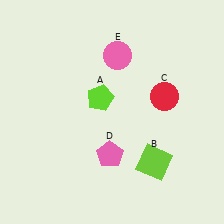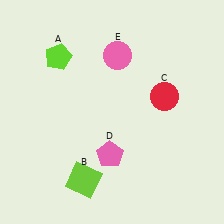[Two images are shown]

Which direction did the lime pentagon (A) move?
The lime pentagon (A) moved left.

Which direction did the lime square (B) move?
The lime square (B) moved left.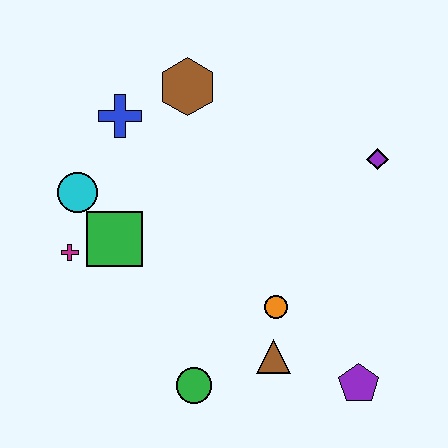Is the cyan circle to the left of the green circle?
Yes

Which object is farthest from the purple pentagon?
The blue cross is farthest from the purple pentagon.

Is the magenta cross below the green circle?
No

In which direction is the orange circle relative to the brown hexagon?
The orange circle is below the brown hexagon.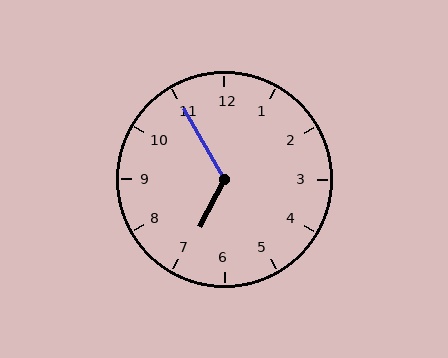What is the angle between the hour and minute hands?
Approximately 122 degrees.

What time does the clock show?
6:55.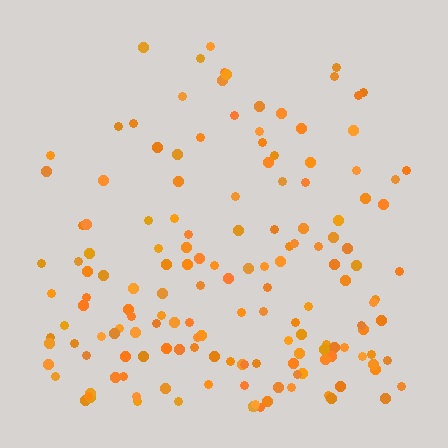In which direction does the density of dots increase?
From top to bottom, with the bottom side densest.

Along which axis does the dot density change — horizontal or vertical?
Vertical.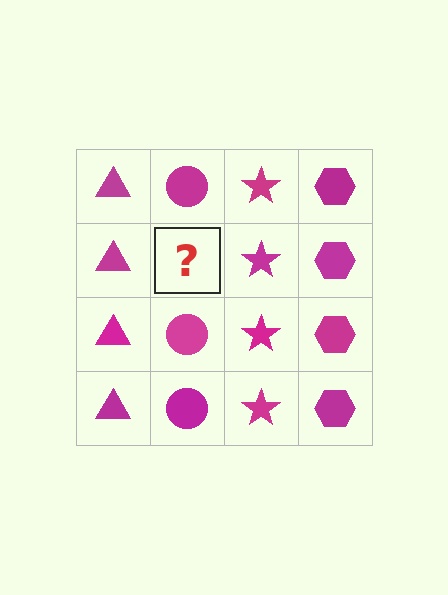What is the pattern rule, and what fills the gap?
The rule is that each column has a consistent shape. The gap should be filled with a magenta circle.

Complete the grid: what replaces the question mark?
The question mark should be replaced with a magenta circle.